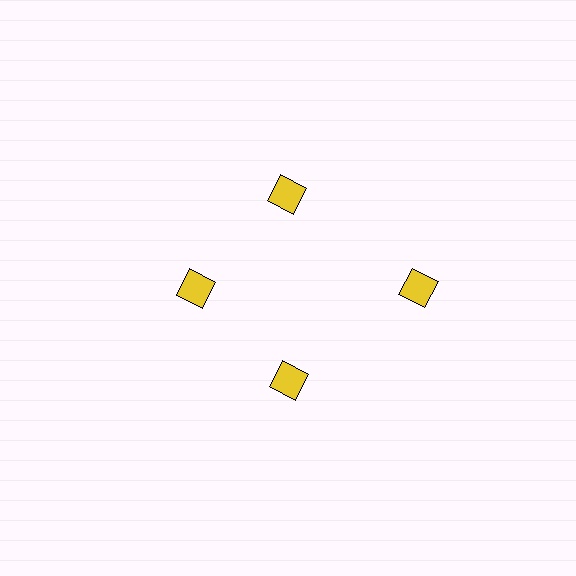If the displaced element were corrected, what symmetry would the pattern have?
It would have 4-fold rotational symmetry — the pattern would map onto itself every 90 degrees.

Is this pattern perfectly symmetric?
No. The 4 yellow diamonds are arranged in a ring, but one element near the 3 o'clock position is pushed outward from the center, breaking the 4-fold rotational symmetry.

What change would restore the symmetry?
The symmetry would be restored by moving it inward, back onto the ring so that all 4 diamonds sit at equal angles and equal distance from the center.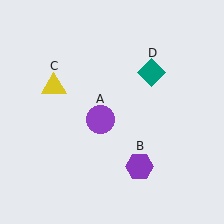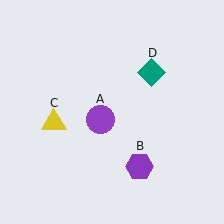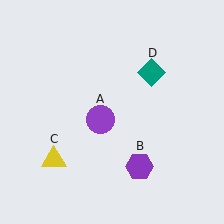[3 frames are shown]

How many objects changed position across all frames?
1 object changed position: yellow triangle (object C).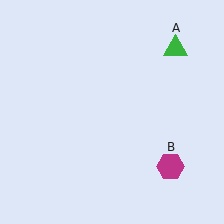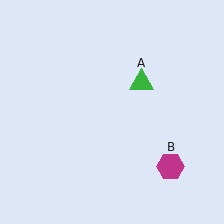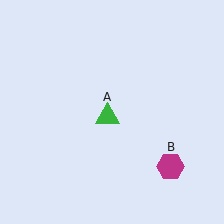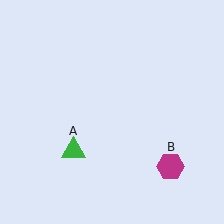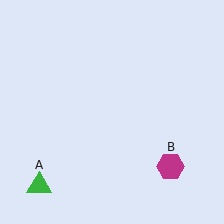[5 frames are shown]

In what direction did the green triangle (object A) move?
The green triangle (object A) moved down and to the left.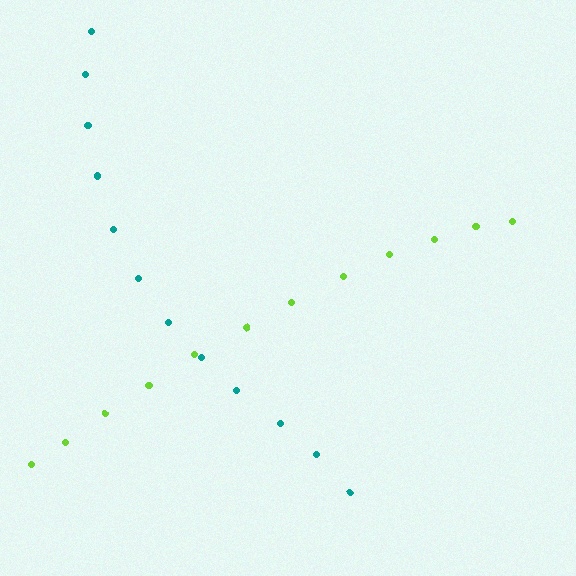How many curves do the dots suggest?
There are 2 distinct paths.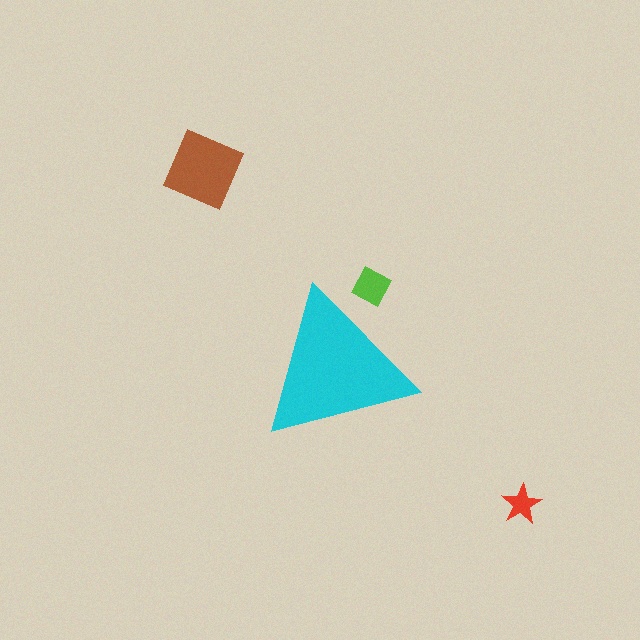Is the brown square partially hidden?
No, the brown square is fully visible.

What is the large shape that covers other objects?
A cyan triangle.